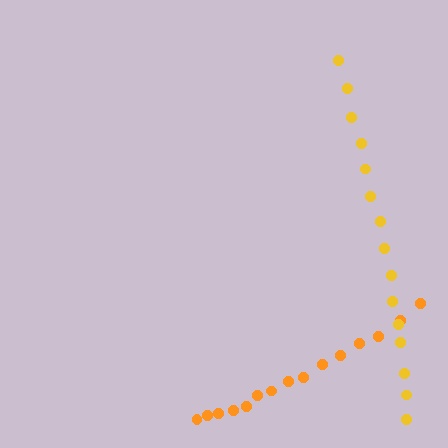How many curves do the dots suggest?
There are 2 distinct paths.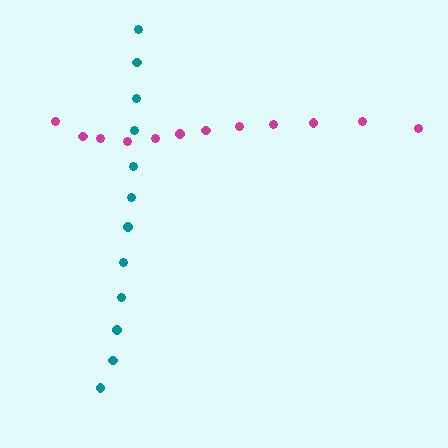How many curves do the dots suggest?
There are 2 distinct paths.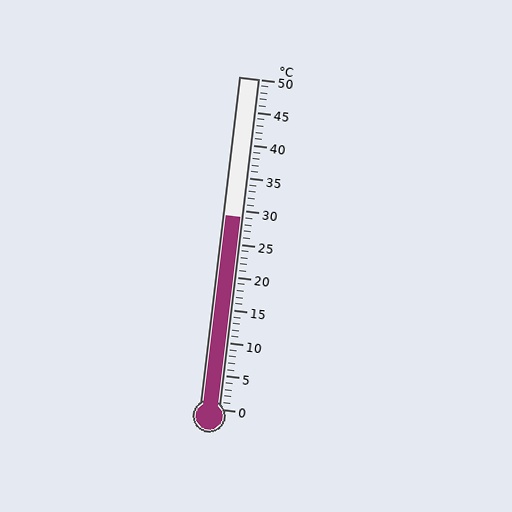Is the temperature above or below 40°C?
The temperature is below 40°C.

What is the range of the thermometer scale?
The thermometer scale ranges from 0°C to 50°C.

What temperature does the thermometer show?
The thermometer shows approximately 29°C.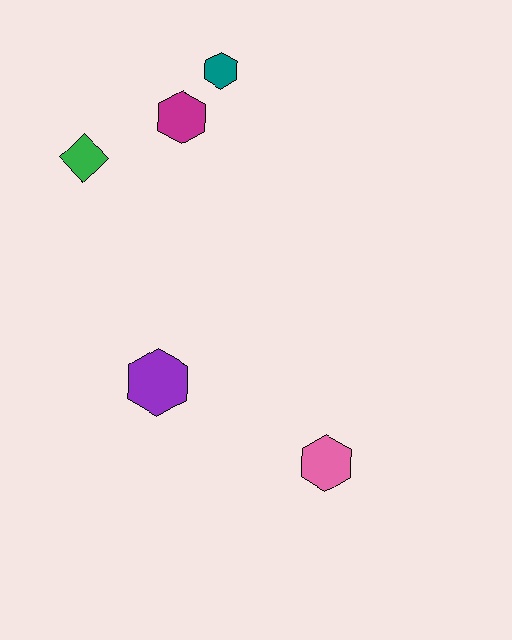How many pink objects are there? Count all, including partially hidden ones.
There is 1 pink object.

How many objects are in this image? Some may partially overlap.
There are 5 objects.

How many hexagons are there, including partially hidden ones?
There are 4 hexagons.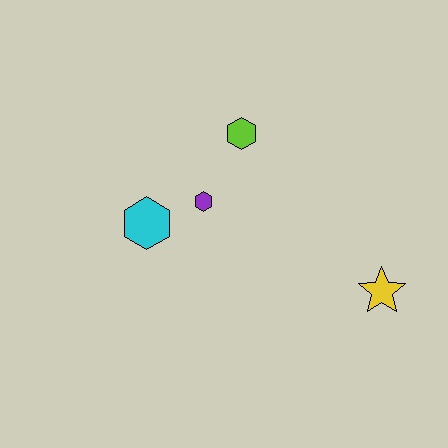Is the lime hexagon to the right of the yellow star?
No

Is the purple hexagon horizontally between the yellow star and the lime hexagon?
No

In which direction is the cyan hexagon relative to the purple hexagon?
The cyan hexagon is to the left of the purple hexagon.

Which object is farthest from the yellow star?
The cyan hexagon is farthest from the yellow star.